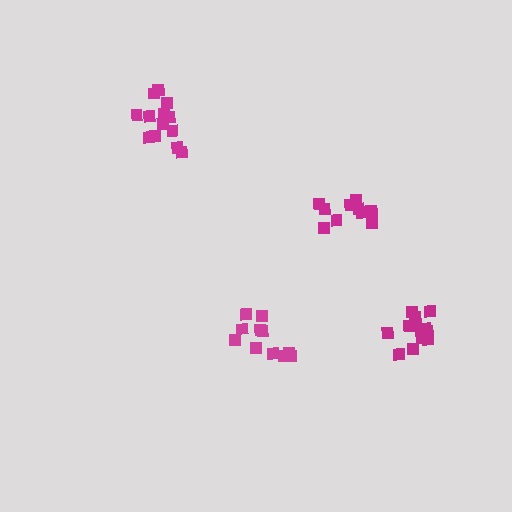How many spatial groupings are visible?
There are 4 spatial groupings.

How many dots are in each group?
Group 1: 12 dots, Group 2: 13 dots, Group 3: 15 dots, Group 4: 10 dots (50 total).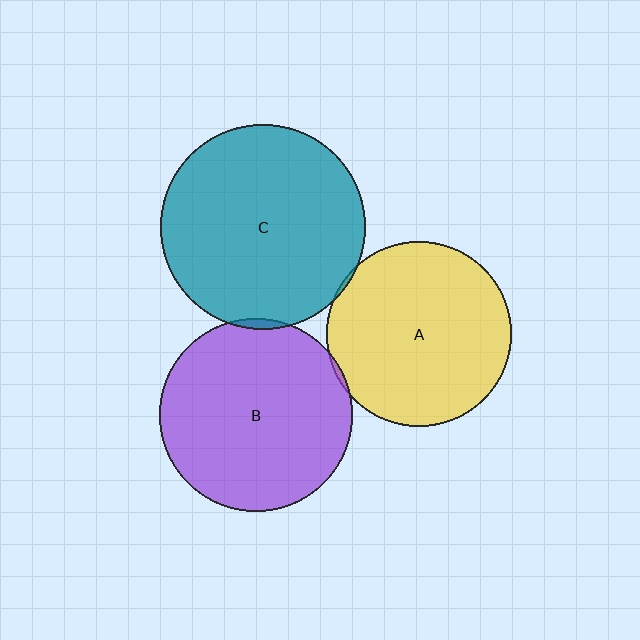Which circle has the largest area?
Circle C (teal).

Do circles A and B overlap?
Yes.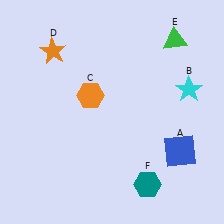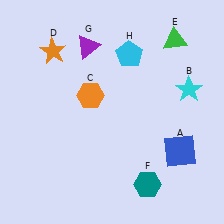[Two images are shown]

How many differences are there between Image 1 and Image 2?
There are 2 differences between the two images.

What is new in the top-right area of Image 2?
A cyan pentagon (H) was added in the top-right area of Image 2.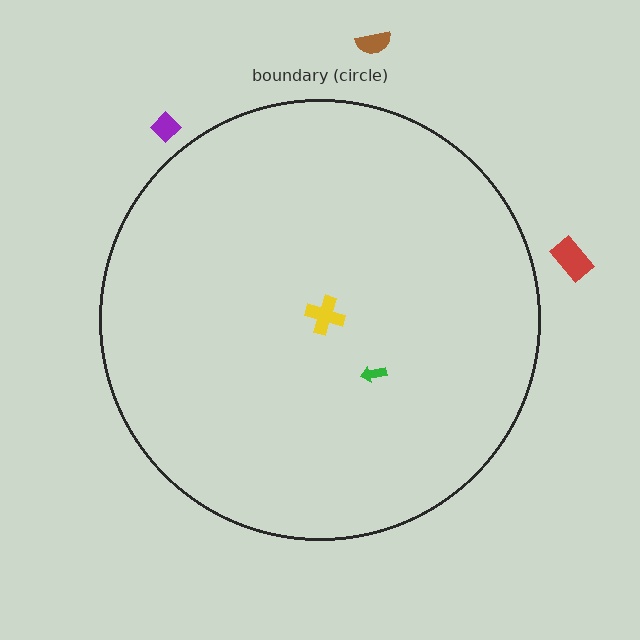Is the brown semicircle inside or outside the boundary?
Outside.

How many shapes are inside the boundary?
2 inside, 3 outside.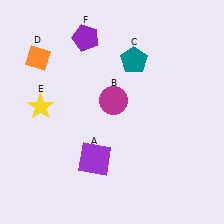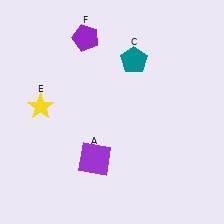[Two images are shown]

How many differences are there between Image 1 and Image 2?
There are 2 differences between the two images.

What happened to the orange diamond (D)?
The orange diamond (D) was removed in Image 2. It was in the top-left area of Image 1.